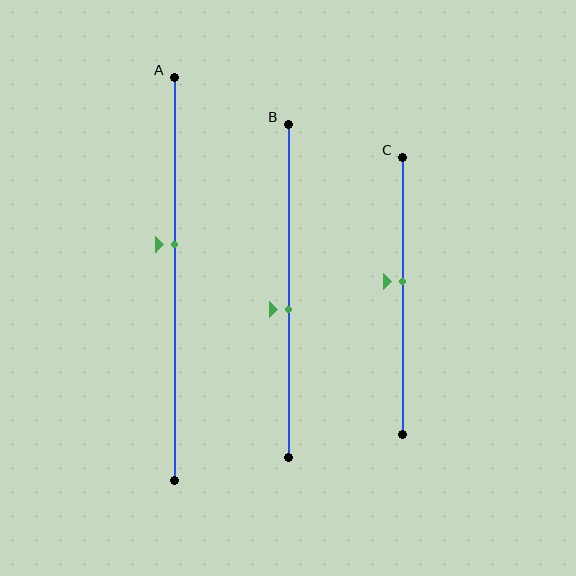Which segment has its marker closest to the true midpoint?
Segment C has its marker closest to the true midpoint.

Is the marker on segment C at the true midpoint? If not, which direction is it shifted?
No, the marker on segment C is shifted upward by about 5% of the segment length.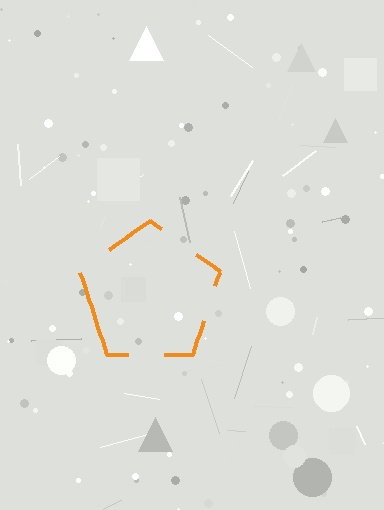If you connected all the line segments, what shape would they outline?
They would outline a pentagon.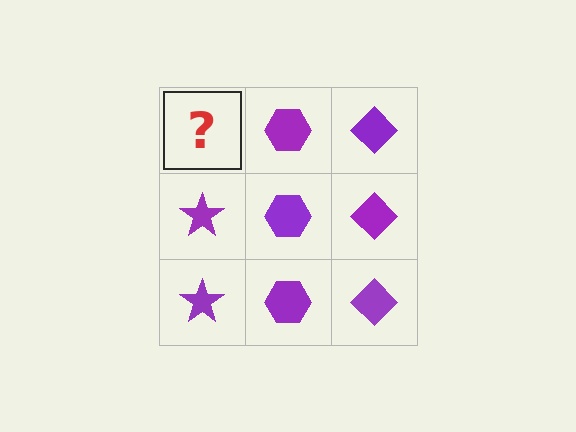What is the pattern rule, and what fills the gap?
The rule is that each column has a consistent shape. The gap should be filled with a purple star.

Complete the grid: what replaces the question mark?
The question mark should be replaced with a purple star.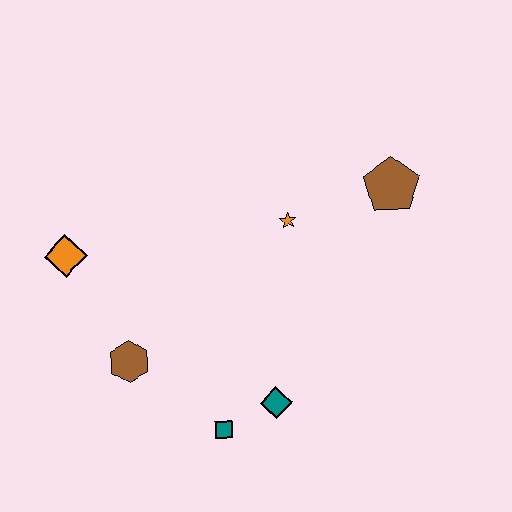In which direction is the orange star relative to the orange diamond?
The orange star is to the right of the orange diamond.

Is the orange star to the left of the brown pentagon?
Yes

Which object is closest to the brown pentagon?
The orange star is closest to the brown pentagon.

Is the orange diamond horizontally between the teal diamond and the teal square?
No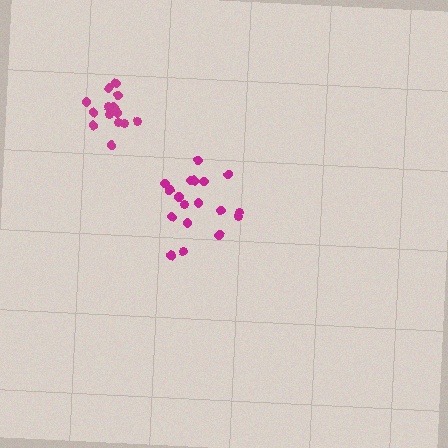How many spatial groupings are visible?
There are 2 spatial groupings.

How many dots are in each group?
Group 1: 18 dots, Group 2: 14 dots (32 total).